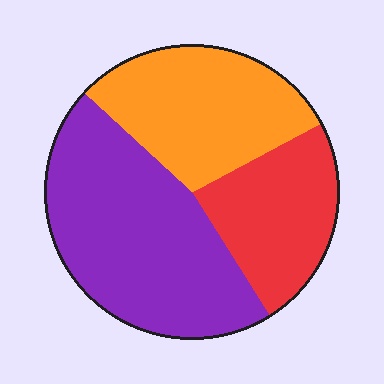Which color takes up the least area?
Red, at roughly 25%.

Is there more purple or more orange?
Purple.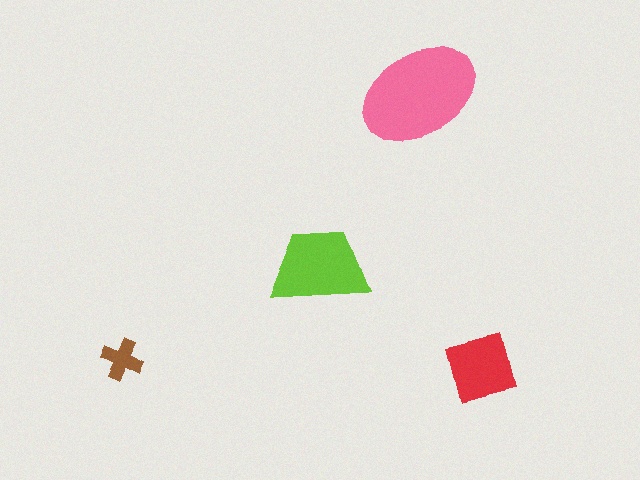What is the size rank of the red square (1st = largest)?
3rd.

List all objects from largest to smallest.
The pink ellipse, the lime trapezoid, the red square, the brown cross.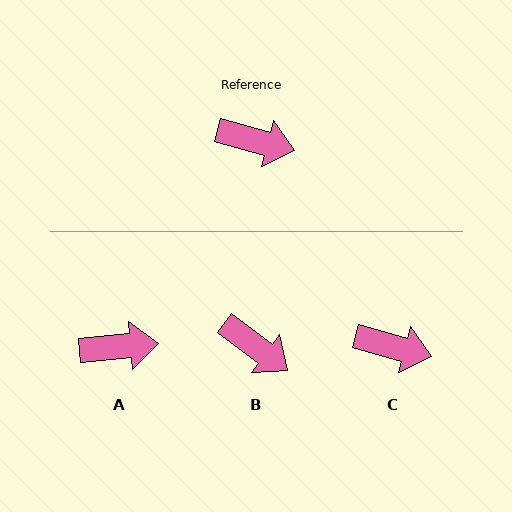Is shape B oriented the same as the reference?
No, it is off by about 22 degrees.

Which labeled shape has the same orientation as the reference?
C.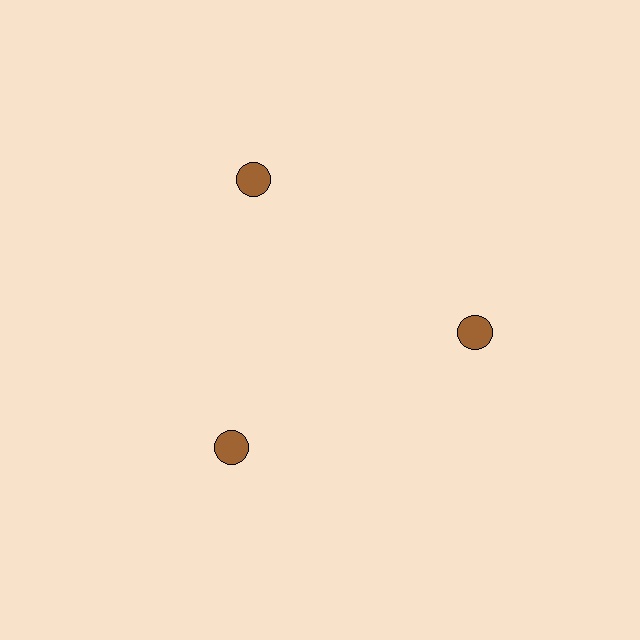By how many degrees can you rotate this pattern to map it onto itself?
The pattern maps onto itself every 120 degrees of rotation.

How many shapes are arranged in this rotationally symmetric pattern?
There are 3 shapes, arranged in 3 groups of 1.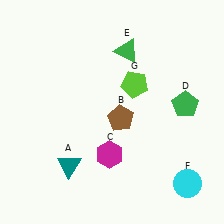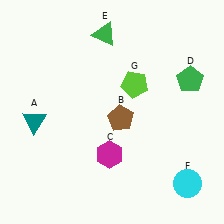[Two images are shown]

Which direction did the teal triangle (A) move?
The teal triangle (A) moved up.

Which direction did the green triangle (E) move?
The green triangle (E) moved left.